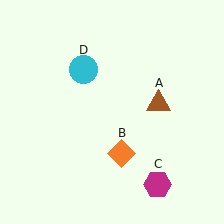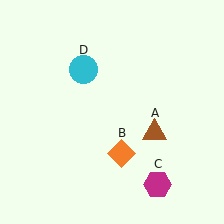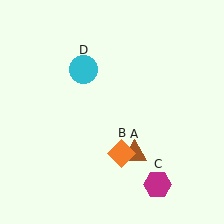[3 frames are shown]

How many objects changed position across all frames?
1 object changed position: brown triangle (object A).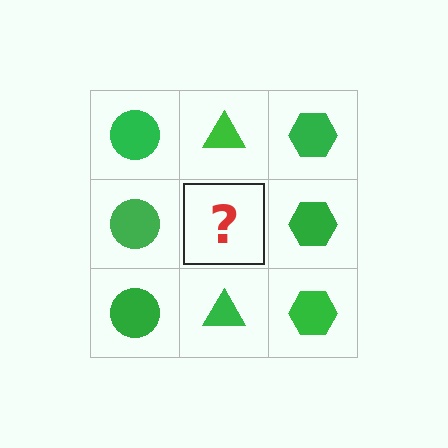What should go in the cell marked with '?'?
The missing cell should contain a green triangle.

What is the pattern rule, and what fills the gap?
The rule is that each column has a consistent shape. The gap should be filled with a green triangle.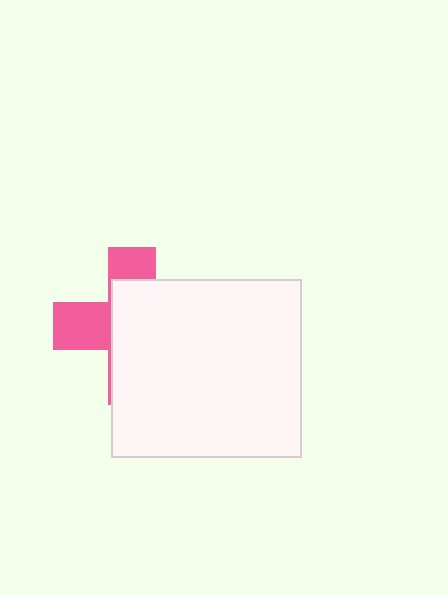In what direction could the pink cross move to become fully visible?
The pink cross could move left. That would shift it out from behind the white rectangle entirely.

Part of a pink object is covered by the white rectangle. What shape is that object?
It is a cross.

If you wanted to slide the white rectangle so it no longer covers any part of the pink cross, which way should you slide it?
Slide it right — that is the most direct way to separate the two shapes.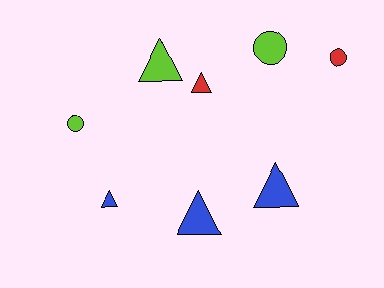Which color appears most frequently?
Lime, with 3 objects.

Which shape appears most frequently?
Triangle, with 5 objects.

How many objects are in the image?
There are 8 objects.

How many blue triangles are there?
There are 3 blue triangles.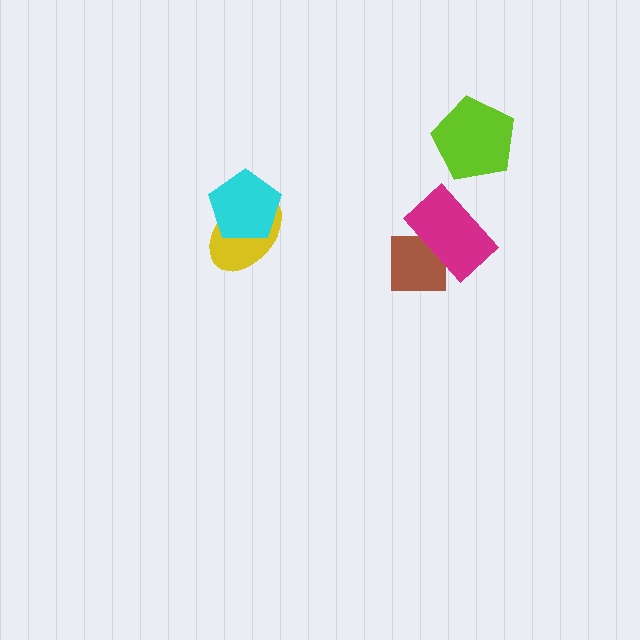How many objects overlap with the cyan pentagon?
1 object overlaps with the cyan pentagon.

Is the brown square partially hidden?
Yes, it is partially covered by another shape.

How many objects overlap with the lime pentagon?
0 objects overlap with the lime pentagon.